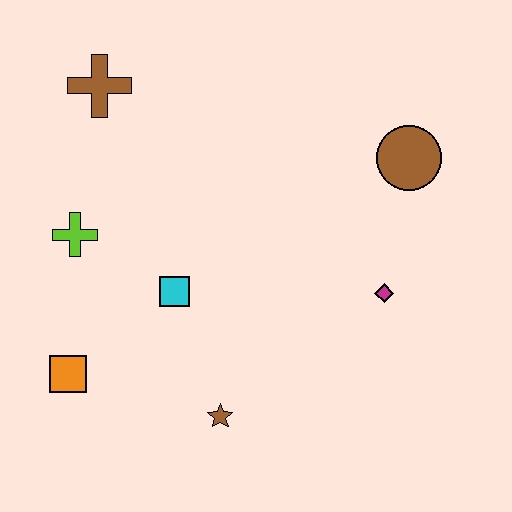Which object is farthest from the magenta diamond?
The brown cross is farthest from the magenta diamond.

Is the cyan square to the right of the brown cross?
Yes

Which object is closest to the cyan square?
The lime cross is closest to the cyan square.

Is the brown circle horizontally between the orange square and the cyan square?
No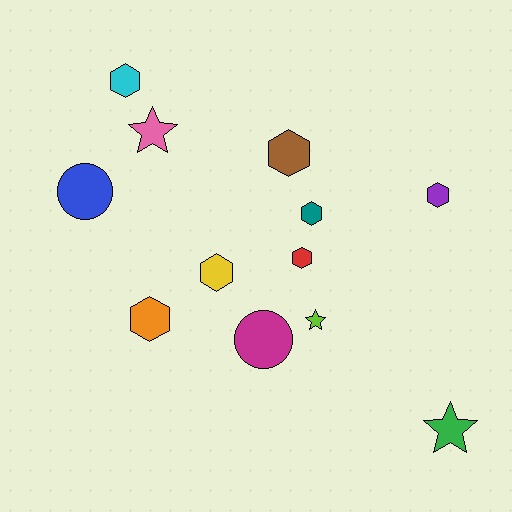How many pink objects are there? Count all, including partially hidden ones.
There is 1 pink object.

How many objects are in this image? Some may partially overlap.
There are 12 objects.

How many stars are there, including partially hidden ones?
There are 3 stars.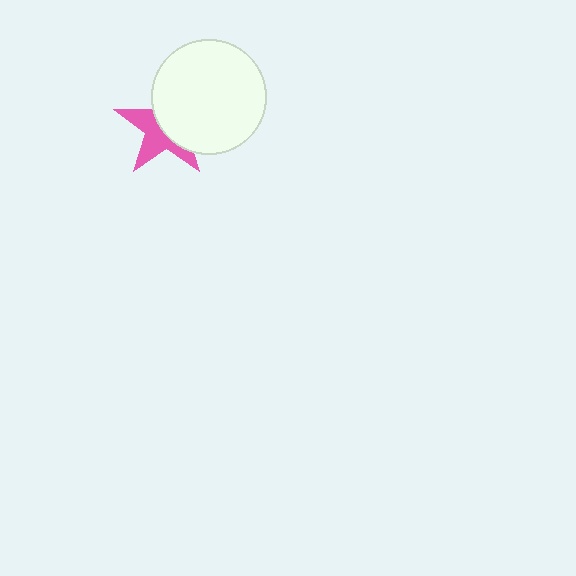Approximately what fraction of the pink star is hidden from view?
Roughly 53% of the pink star is hidden behind the white circle.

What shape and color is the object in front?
The object in front is a white circle.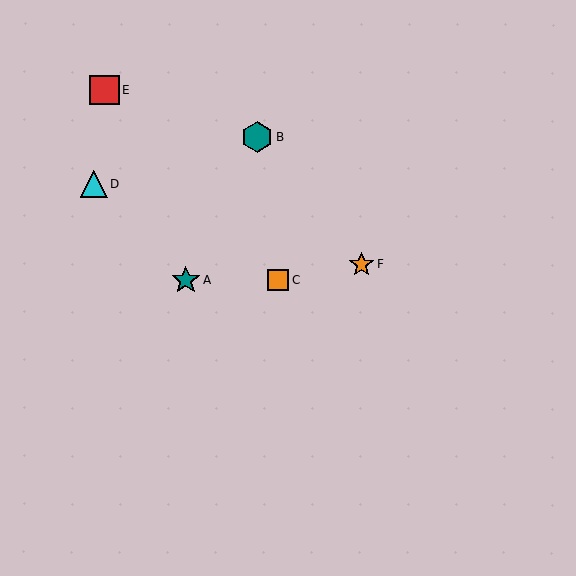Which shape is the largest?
The teal hexagon (labeled B) is the largest.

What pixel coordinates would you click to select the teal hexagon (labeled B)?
Click at (257, 137) to select the teal hexagon B.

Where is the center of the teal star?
The center of the teal star is at (186, 280).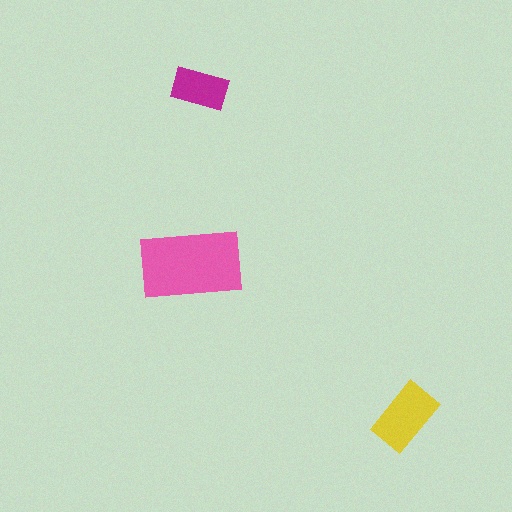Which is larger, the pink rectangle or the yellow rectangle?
The pink one.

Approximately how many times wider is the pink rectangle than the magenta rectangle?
About 2 times wider.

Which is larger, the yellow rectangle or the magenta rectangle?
The yellow one.